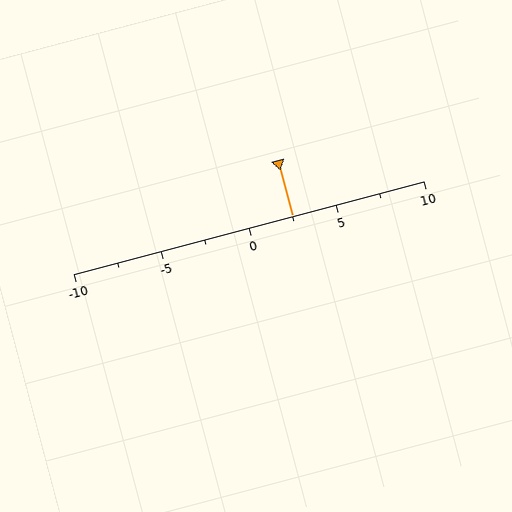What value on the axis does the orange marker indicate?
The marker indicates approximately 2.5.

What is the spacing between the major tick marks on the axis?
The major ticks are spaced 5 apart.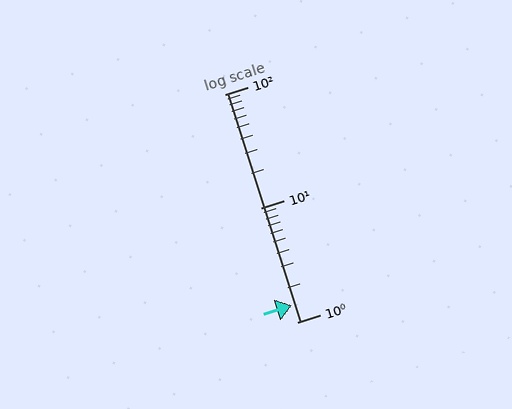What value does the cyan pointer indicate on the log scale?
The pointer indicates approximately 1.4.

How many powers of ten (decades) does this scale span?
The scale spans 2 decades, from 1 to 100.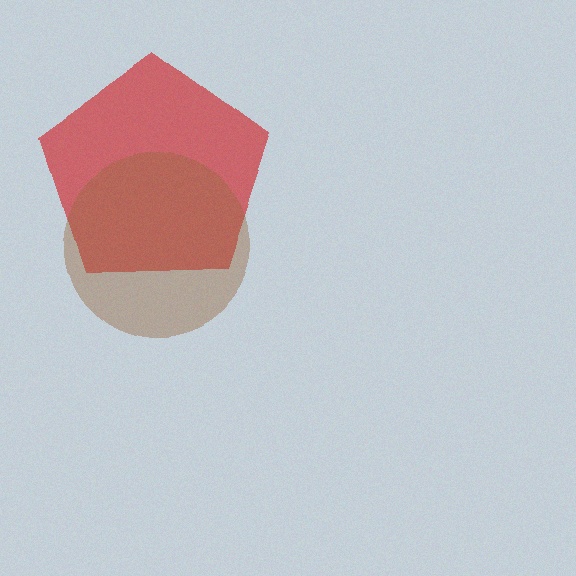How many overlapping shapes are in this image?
There are 2 overlapping shapes in the image.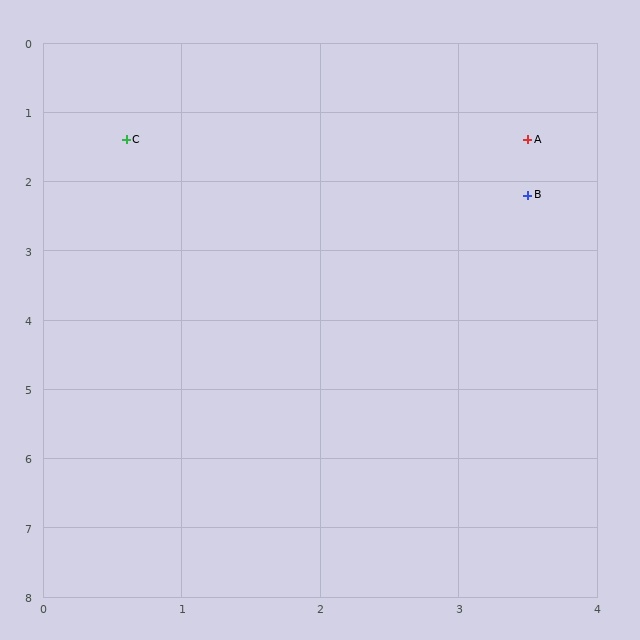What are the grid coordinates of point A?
Point A is at approximately (3.5, 1.4).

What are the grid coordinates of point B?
Point B is at approximately (3.5, 2.2).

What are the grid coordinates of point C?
Point C is at approximately (0.6, 1.4).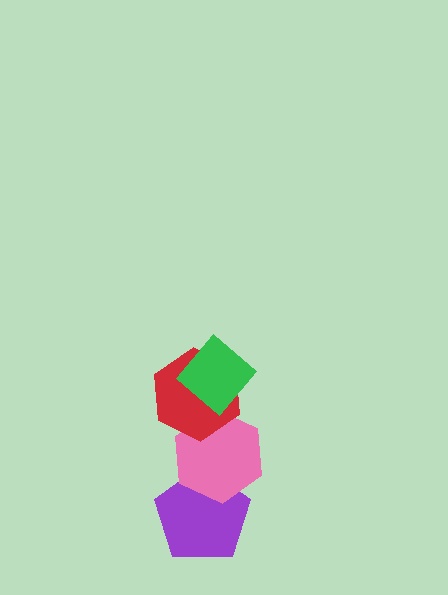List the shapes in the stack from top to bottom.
From top to bottom: the green diamond, the red hexagon, the pink hexagon, the purple pentagon.